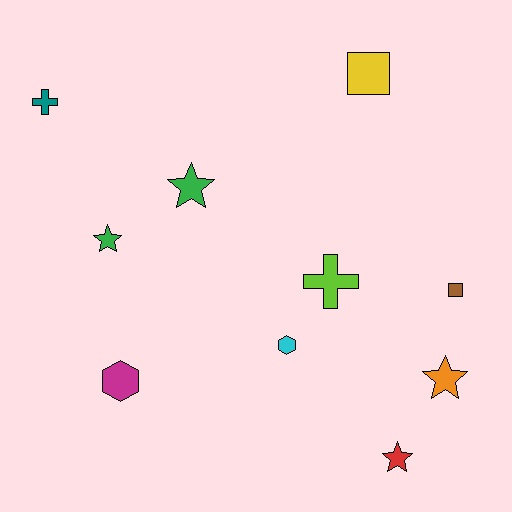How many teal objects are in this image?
There is 1 teal object.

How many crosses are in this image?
There are 2 crosses.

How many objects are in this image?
There are 10 objects.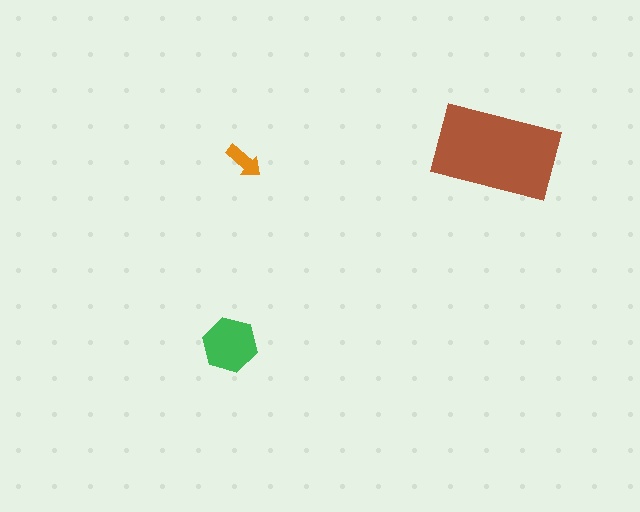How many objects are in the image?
There are 3 objects in the image.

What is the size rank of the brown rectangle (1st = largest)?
1st.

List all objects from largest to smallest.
The brown rectangle, the green hexagon, the orange arrow.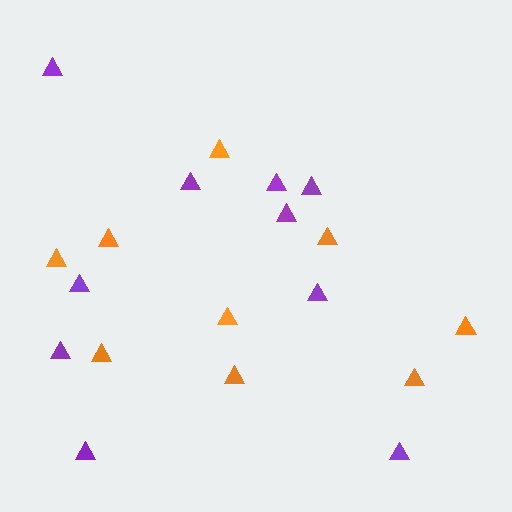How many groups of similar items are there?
There are 2 groups: one group of orange triangles (9) and one group of purple triangles (10).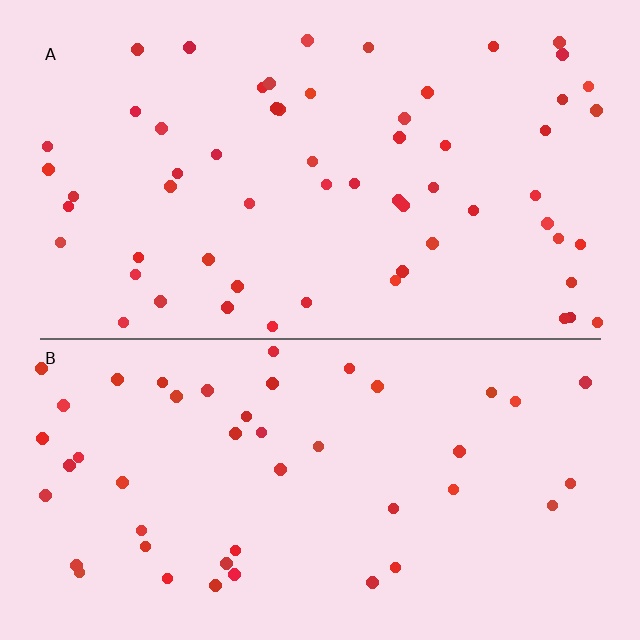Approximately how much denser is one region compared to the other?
Approximately 1.3× — region A over region B.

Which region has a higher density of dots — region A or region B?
A (the top).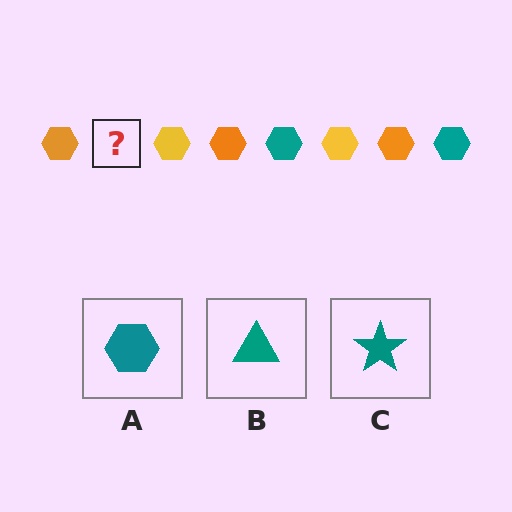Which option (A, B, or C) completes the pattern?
A.